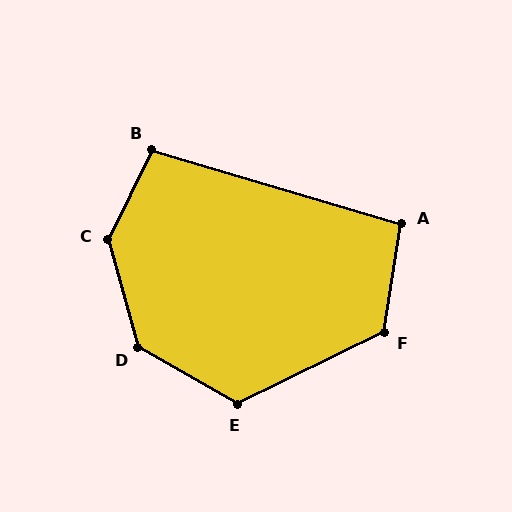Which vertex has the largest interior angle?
C, at approximately 138 degrees.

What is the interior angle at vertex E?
Approximately 124 degrees (obtuse).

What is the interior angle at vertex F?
Approximately 125 degrees (obtuse).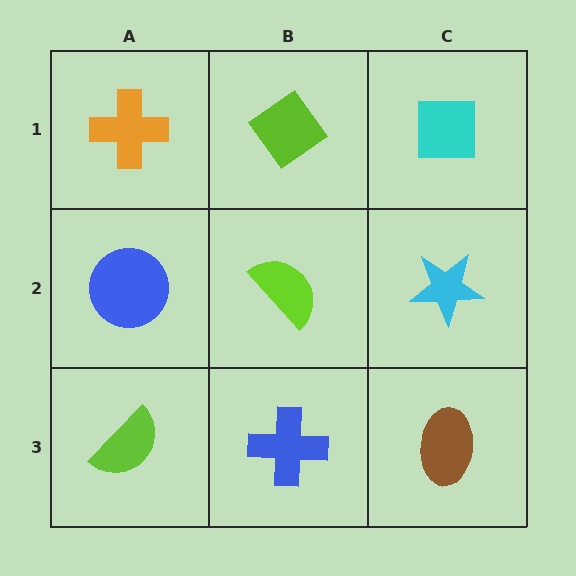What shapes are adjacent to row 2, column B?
A lime diamond (row 1, column B), a blue cross (row 3, column B), a blue circle (row 2, column A), a cyan star (row 2, column C).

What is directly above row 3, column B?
A lime semicircle.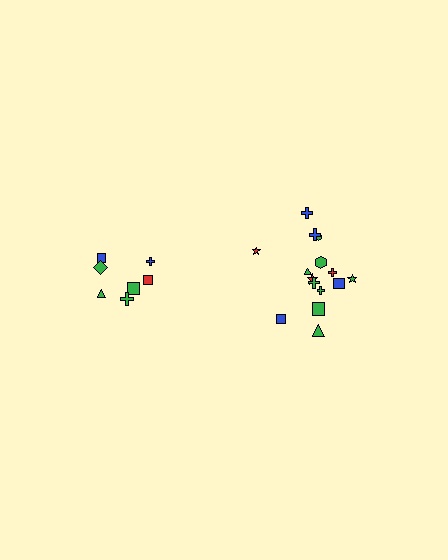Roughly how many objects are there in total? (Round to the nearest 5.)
Roughly 20 objects in total.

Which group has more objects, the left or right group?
The right group.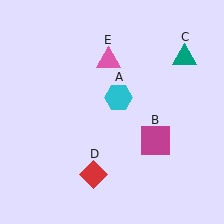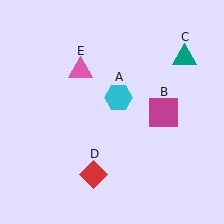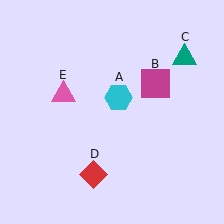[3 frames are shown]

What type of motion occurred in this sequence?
The magenta square (object B), pink triangle (object E) rotated counterclockwise around the center of the scene.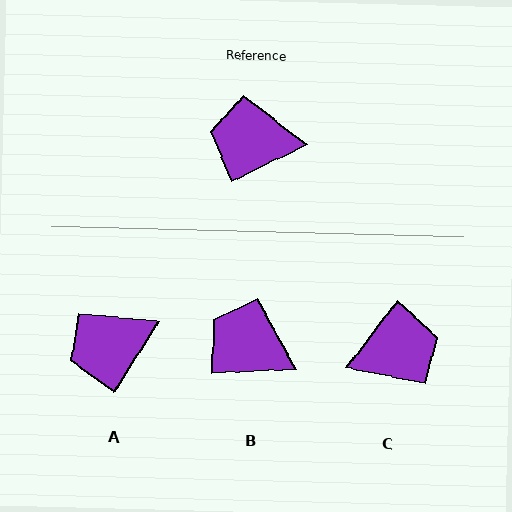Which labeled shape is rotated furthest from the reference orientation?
C, about 154 degrees away.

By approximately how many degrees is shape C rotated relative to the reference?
Approximately 154 degrees clockwise.